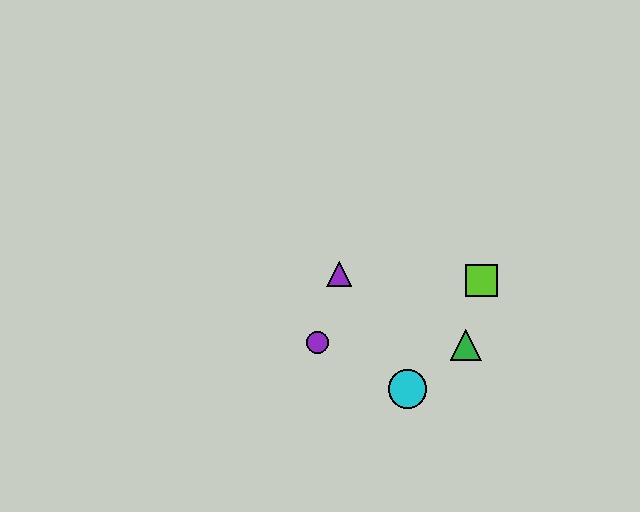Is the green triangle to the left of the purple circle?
No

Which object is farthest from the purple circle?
The lime square is farthest from the purple circle.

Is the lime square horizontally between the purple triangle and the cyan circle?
No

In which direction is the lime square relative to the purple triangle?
The lime square is to the right of the purple triangle.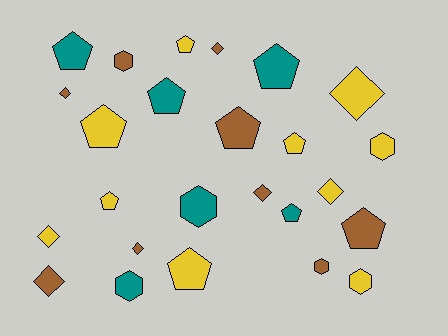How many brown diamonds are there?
There are 5 brown diamonds.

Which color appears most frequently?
Yellow, with 10 objects.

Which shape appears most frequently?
Pentagon, with 11 objects.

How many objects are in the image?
There are 25 objects.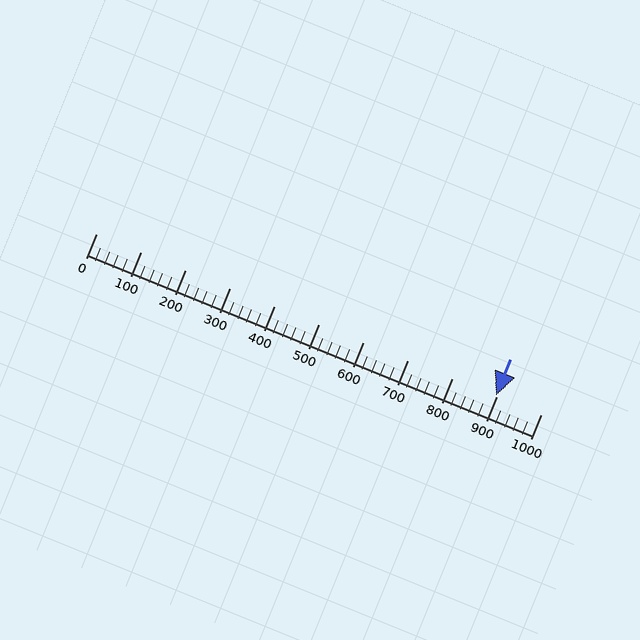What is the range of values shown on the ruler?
The ruler shows values from 0 to 1000.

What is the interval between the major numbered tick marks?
The major tick marks are spaced 100 units apart.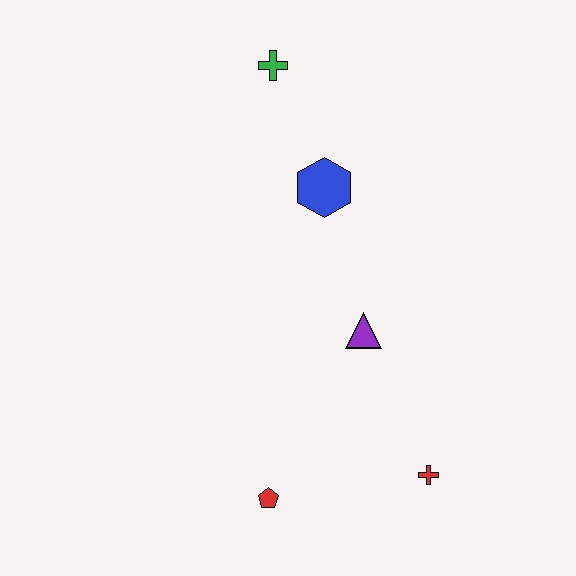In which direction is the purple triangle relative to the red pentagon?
The purple triangle is above the red pentagon.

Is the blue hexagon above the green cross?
No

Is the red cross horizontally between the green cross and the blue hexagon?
No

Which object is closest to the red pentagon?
The red cross is closest to the red pentagon.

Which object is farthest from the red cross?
The green cross is farthest from the red cross.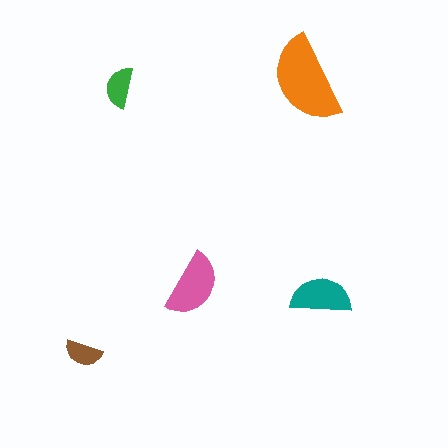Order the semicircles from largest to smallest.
the orange one, the pink one, the teal one, the green one, the brown one.